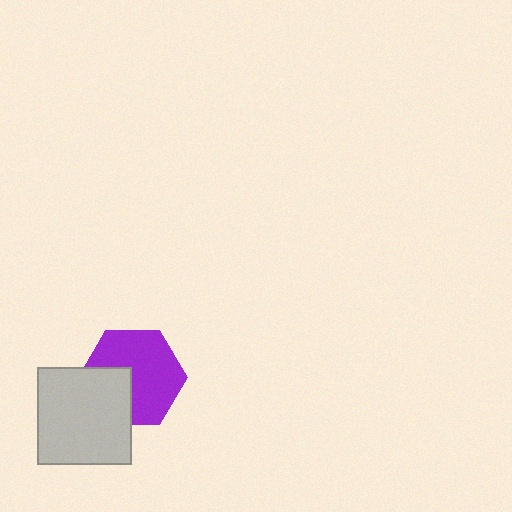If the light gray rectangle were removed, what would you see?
You would see the complete purple hexagon.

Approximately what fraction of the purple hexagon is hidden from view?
Roughly 31% of the purple hexagon is hidden behind the light gray rectangle.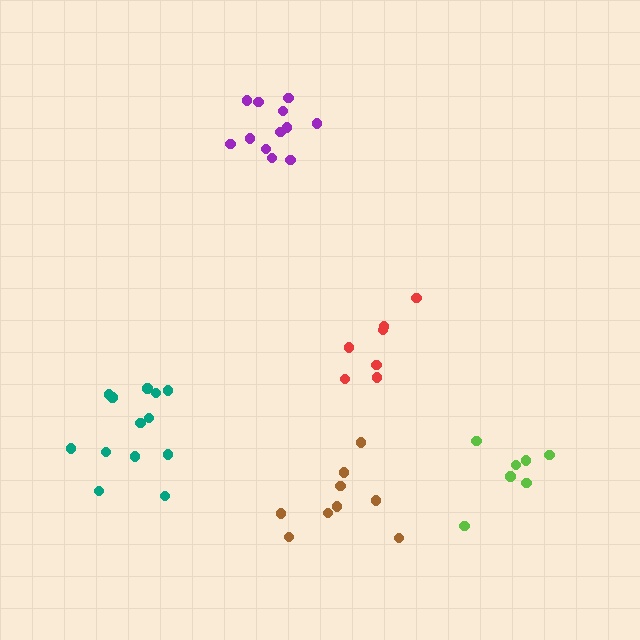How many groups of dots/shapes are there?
There are 5 groups.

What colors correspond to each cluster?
The clusters are colored: brown, purple, red, teal, lime.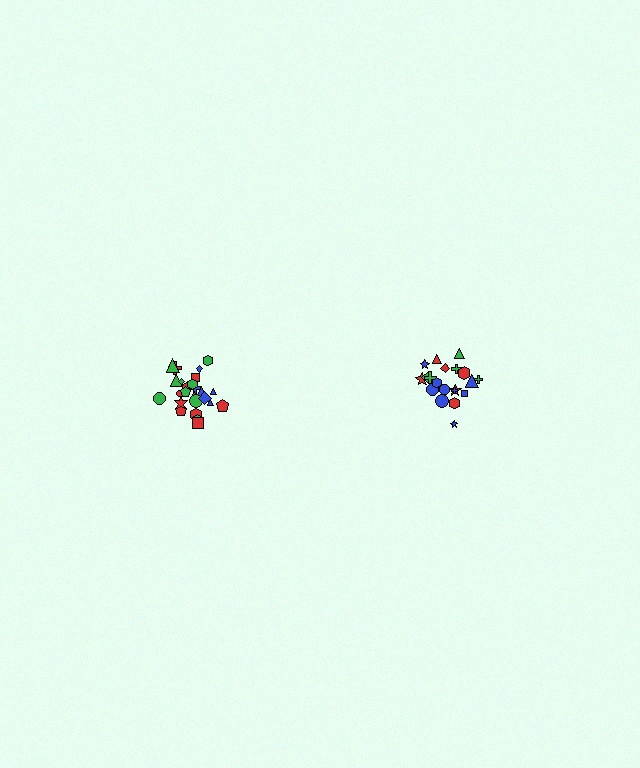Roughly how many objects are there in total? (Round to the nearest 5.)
Roughly 45 objects in total.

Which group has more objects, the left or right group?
The left group.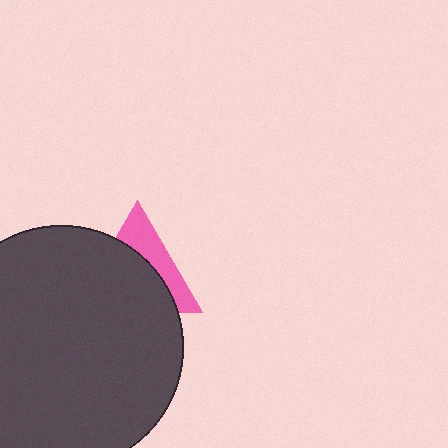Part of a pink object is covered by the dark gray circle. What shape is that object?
It is a triangle.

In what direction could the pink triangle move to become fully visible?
The pink triangle could move up. That would shift it out from behind the dark gray circle entirely.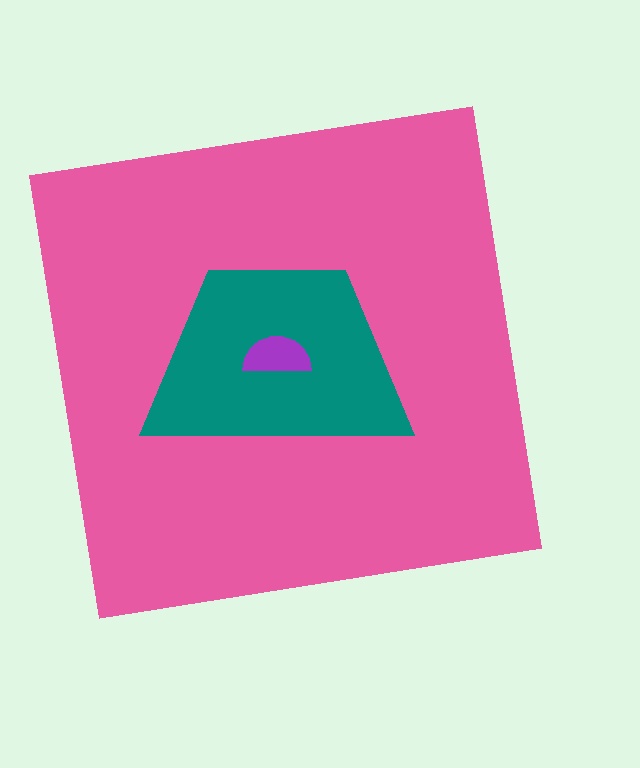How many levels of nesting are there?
3.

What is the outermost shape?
The pink square.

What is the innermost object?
The purple semicircle.